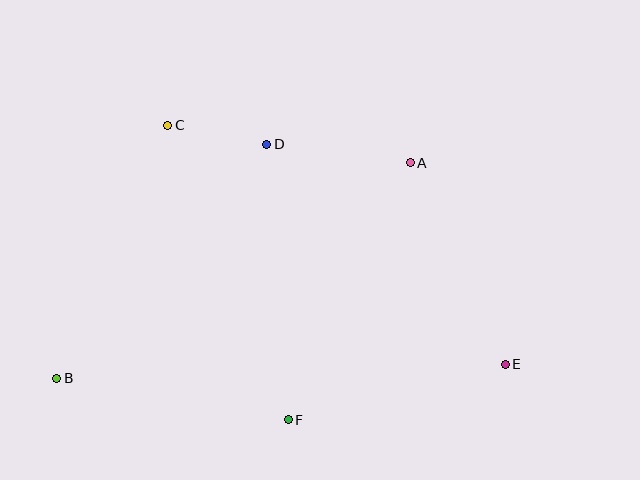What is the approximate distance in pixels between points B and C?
The distance between B and C is approximately 276 pixels.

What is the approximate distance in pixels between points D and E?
The distance between D and E is approximately 324 pixels.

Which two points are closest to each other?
Points C and D are closest to each other.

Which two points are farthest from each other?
Points B and E are farthest from each other.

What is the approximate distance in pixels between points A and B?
The distance between A and B is approximately 414 pixels.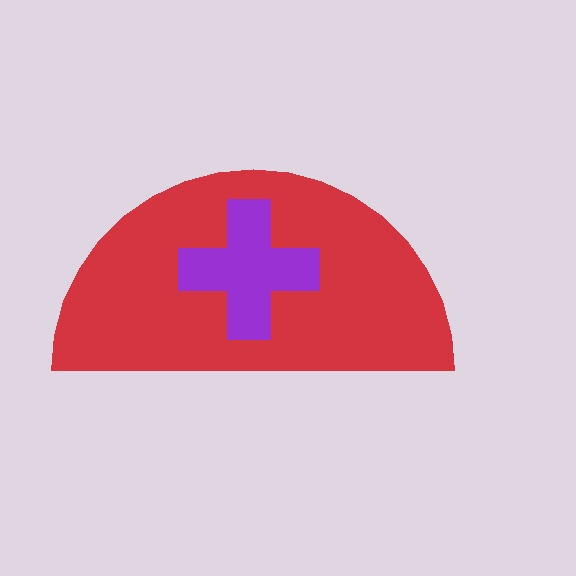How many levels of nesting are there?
2.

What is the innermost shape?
The purple cross.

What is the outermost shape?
The red semicircle.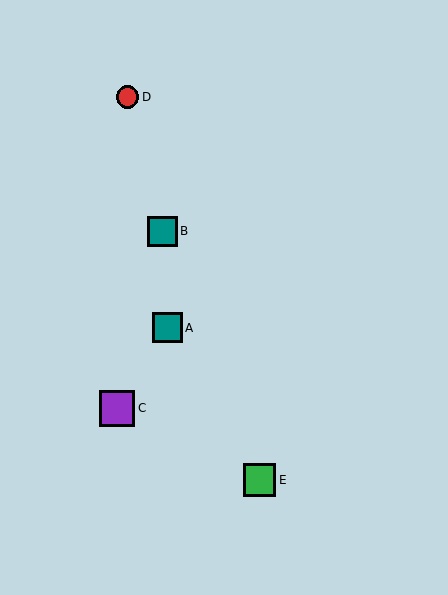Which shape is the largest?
The purple square (labeled C) is the largest.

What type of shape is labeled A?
Shape A is a teal square.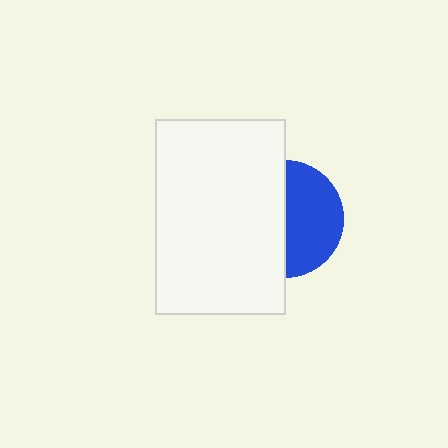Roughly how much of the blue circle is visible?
About half of it is visible (roughly 49%).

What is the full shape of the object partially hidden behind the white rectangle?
The partially hidden object is a blue circle.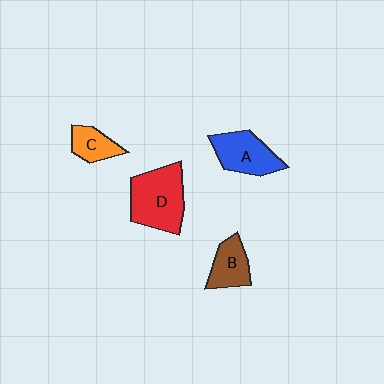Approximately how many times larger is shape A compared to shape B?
Approximately 1.4 times.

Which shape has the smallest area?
Shape C (orange).